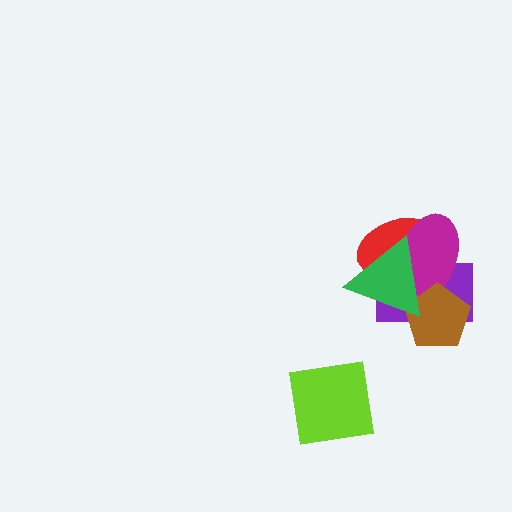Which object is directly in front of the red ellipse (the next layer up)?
The purple rectangle is directly in front of the red ellipse.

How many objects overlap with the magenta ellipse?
4 objects overlap with the magenta ellipse.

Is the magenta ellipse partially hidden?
Yes, it is partially covered by another shape.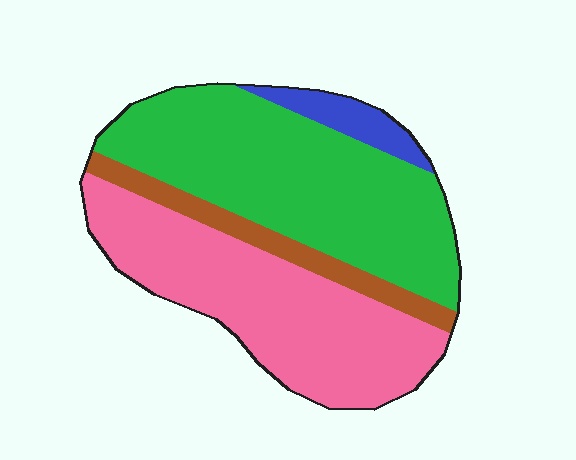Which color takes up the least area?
Blue, at roughly 5%.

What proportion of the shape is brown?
Brown covers 10% of the shape.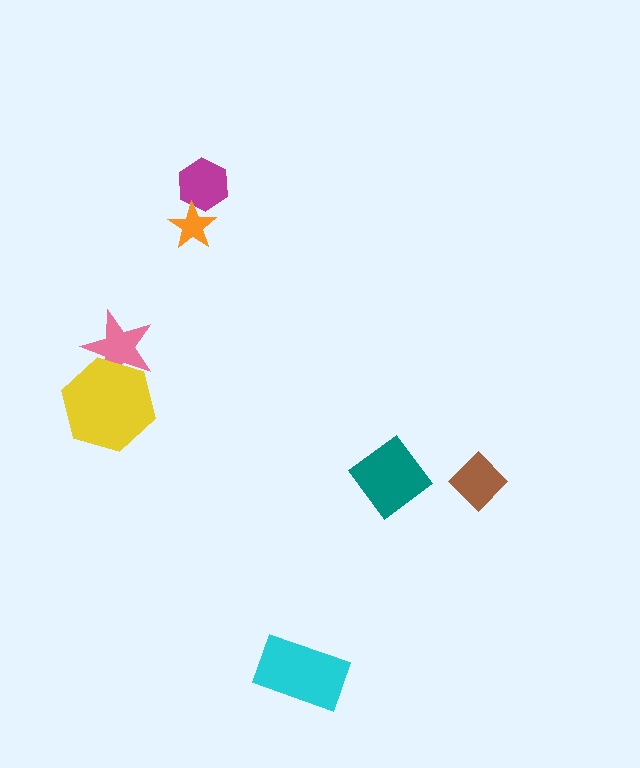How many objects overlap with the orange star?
1 object overlaps with the orange star.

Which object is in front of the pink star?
The yellow hexagon is in front of the pink star.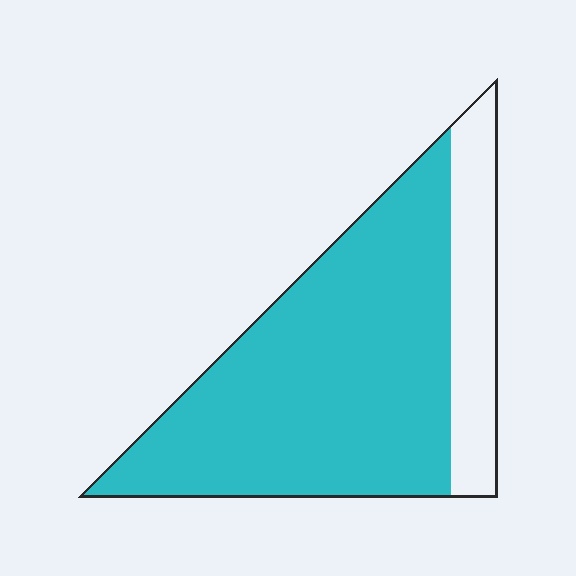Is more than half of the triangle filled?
Yes.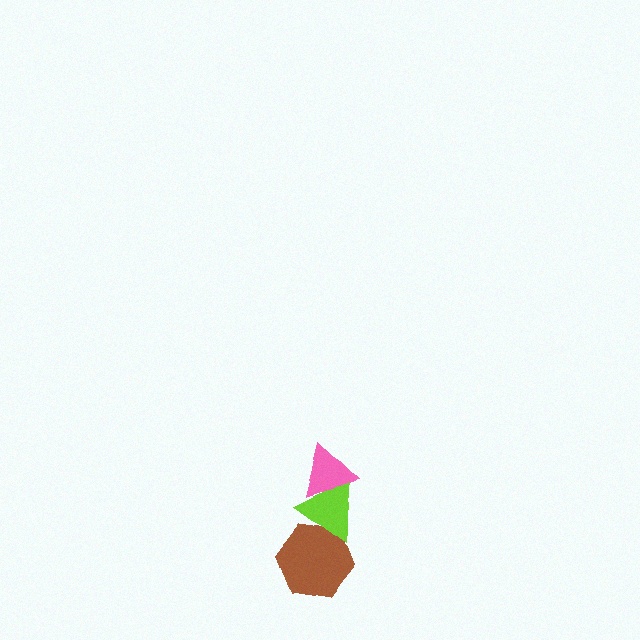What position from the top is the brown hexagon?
The brown hexagon is 3rd from the top.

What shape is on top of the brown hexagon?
The lime triangle is on top of the brown hexagon.